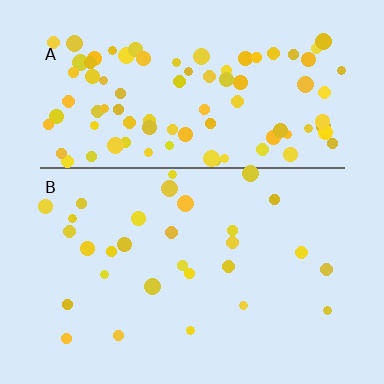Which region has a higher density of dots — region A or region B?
A (the top).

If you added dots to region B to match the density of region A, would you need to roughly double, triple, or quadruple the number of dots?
Approximately triple.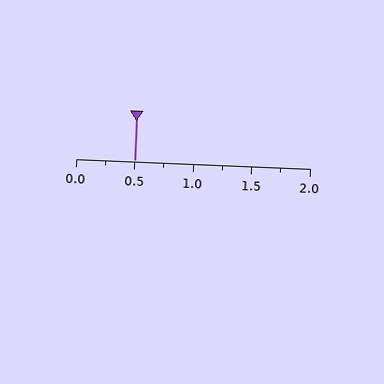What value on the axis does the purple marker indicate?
The marker indicates approximately 0.5.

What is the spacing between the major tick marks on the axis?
The major ticks are spaced 0.5 apart.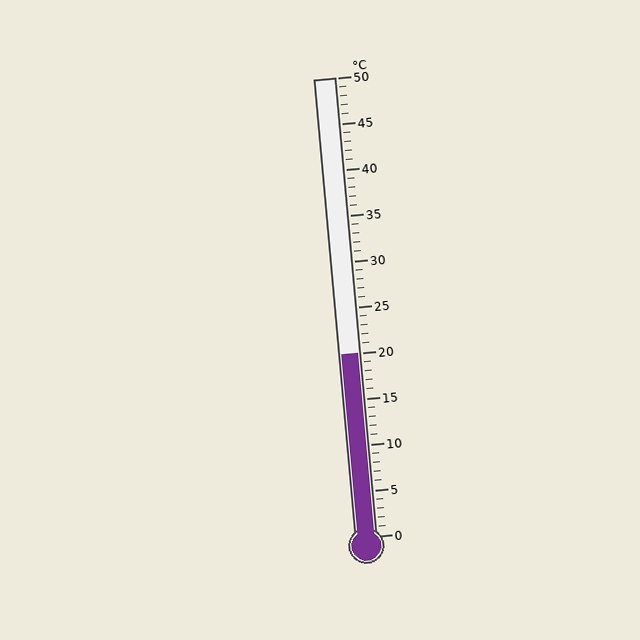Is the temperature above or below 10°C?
The temperature is above 10°C.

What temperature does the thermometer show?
The thermometer shows approximately 20°C.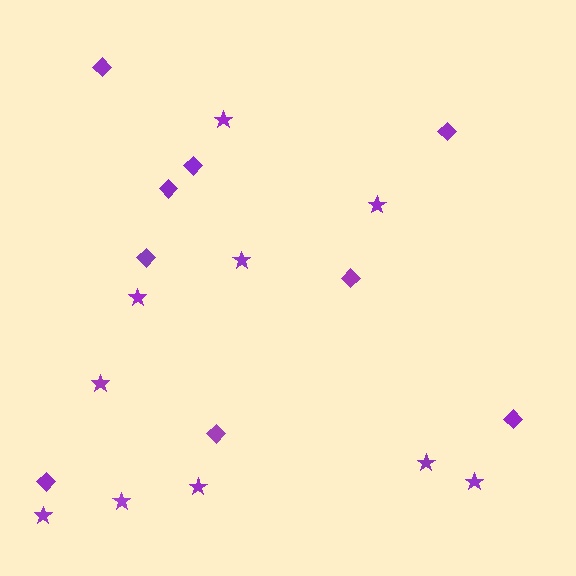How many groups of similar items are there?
There are 2 groups: one group of stars (10) and one group of diamonds (9).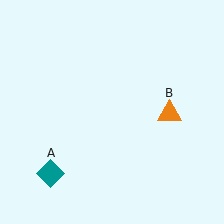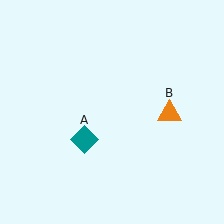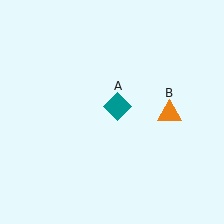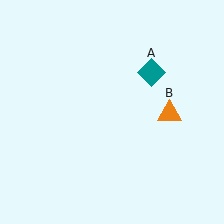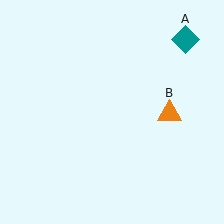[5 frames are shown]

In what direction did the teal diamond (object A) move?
The teal diamond (object A) moved up and to the right.